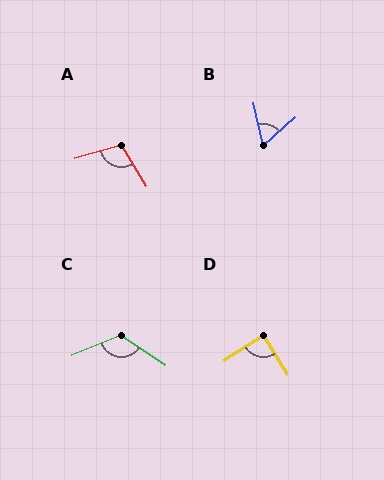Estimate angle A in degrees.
Approximately 105 degrees.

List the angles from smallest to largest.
B (61°), D (89°), A (105°), C (123°).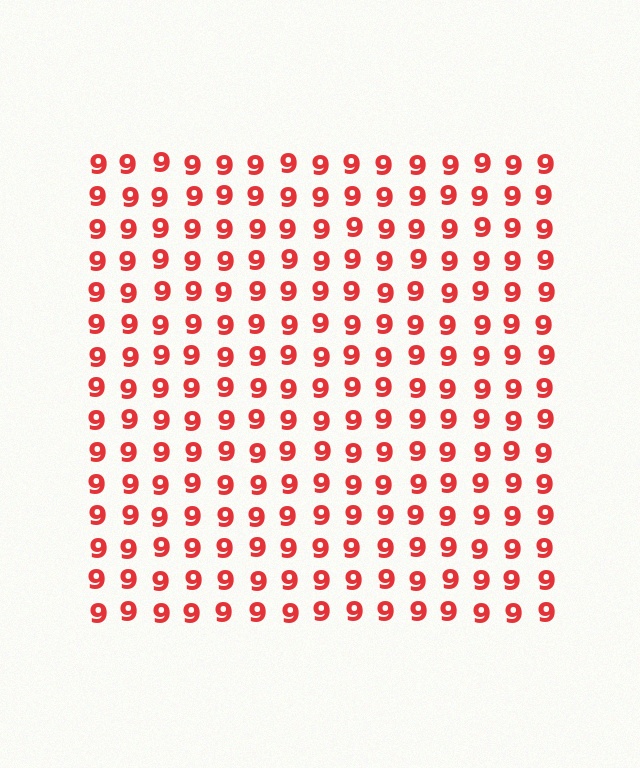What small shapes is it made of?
It is made of small digit 9's.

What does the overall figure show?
The overall figure shows a square.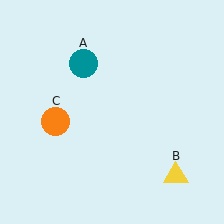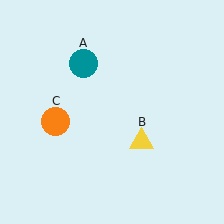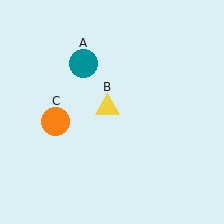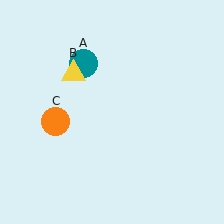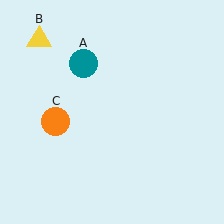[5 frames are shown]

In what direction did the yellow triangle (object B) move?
The yellow triangle (object B) moved up and to the left.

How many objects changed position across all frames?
1 object changed position: yellow triangle (object B).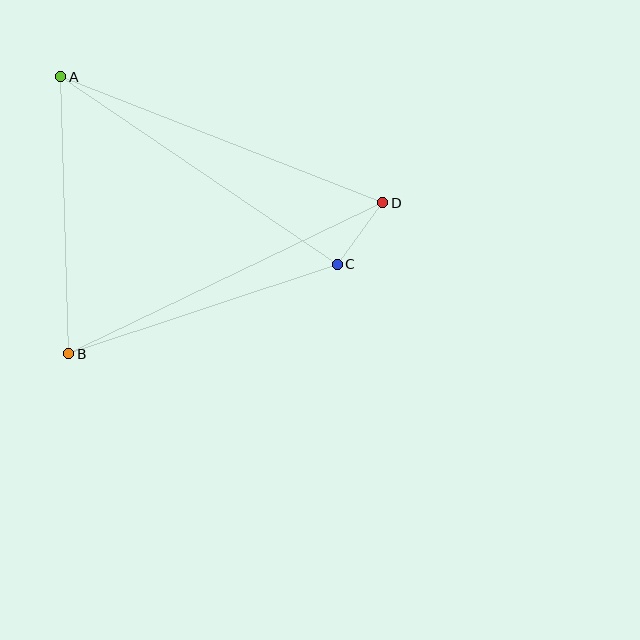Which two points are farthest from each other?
Points B and D are farthest from each other.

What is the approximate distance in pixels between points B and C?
The distance between B and C is approximately 283 pixels.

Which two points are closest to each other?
Points C and D are closest to each other.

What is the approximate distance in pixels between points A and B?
The distance between A and B is approximately 277 pixels.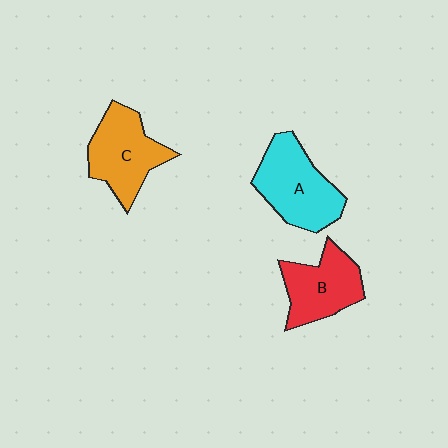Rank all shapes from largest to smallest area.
From largest to smallest: A (cyan), C (orange), B (red).